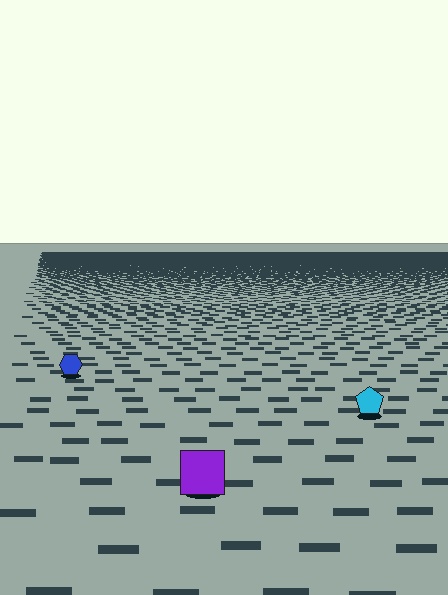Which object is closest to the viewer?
The purple square is closest. The texture marks near it are larger and more spread out.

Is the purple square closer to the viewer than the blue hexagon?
Yes. The purple square is closer — you can tell from the texture gradient: the ground texture is coarser near it.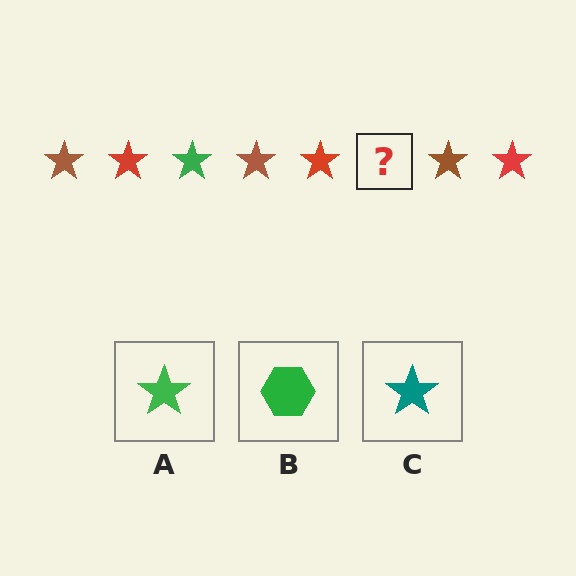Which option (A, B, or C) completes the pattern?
A.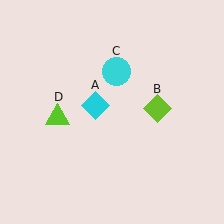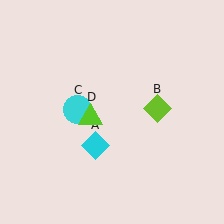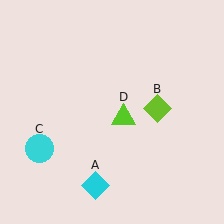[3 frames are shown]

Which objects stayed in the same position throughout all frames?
Lime diamond (object B) remained stationary.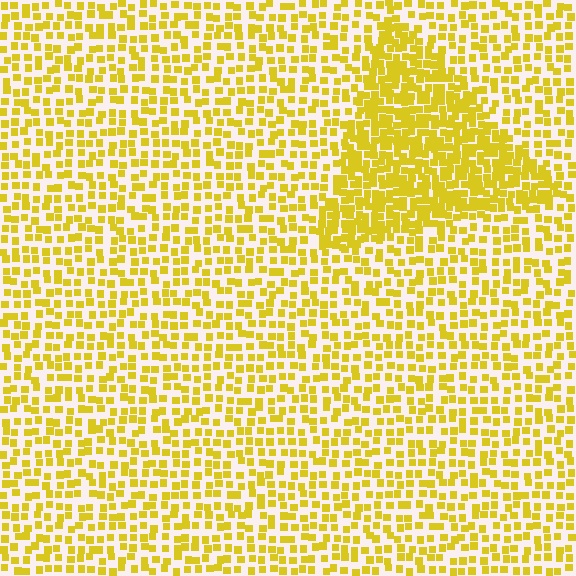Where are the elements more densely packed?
The elements are more densely packed inside the triangle boundary.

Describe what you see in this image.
The image contains small yellow elements arranged at two different densities. A triangle-shaped region is visible where the elements are more densely packed than the surrounding area.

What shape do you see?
I see a triangle.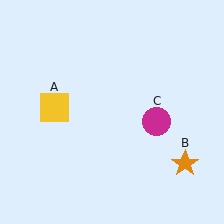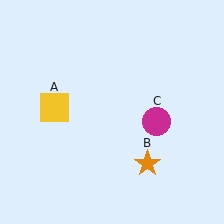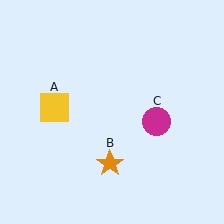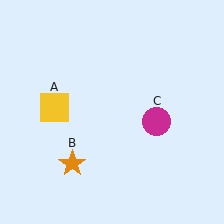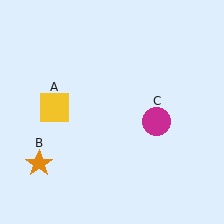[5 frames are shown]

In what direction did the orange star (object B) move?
The orange star (object B) moved left.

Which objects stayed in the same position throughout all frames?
Yellow square (object A) and magenta circle (object C) remained stationary.